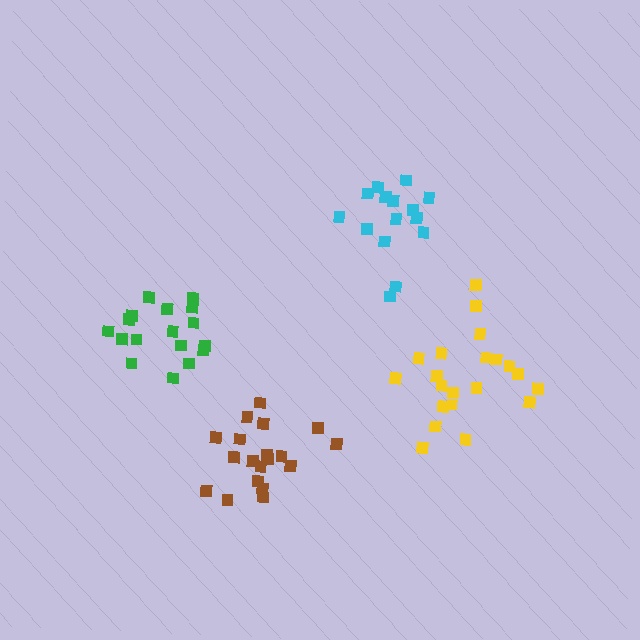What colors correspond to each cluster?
The clusters are colored: cyan, green, brown, yellow.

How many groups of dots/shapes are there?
There are 4 groups.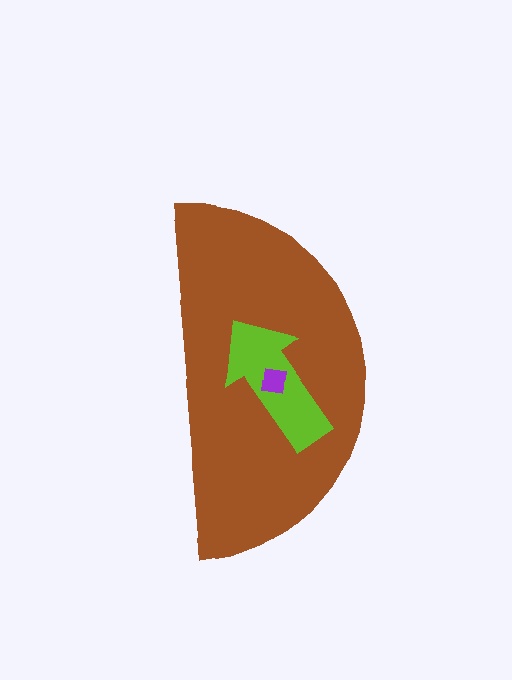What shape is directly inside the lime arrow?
The purple square.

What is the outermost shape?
The brown semicircle.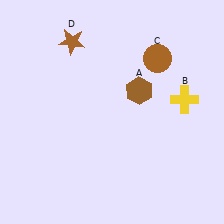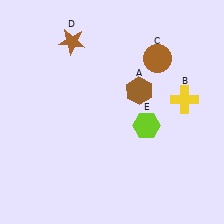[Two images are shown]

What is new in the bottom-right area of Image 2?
A lime hexagon (E) was added in the bottom-right area of Image 2.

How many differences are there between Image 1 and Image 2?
There is 1 difference between the two images.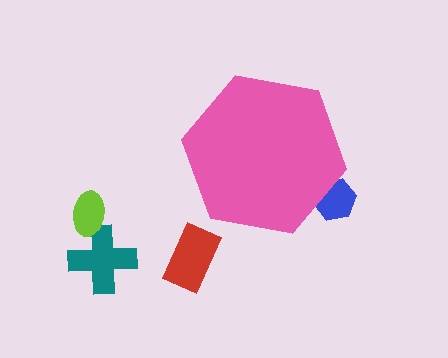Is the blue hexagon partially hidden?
Yes, the blue hexagon is partially hidden behind the pink hexagon.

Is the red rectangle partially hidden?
No, the red rectangle is fully visible.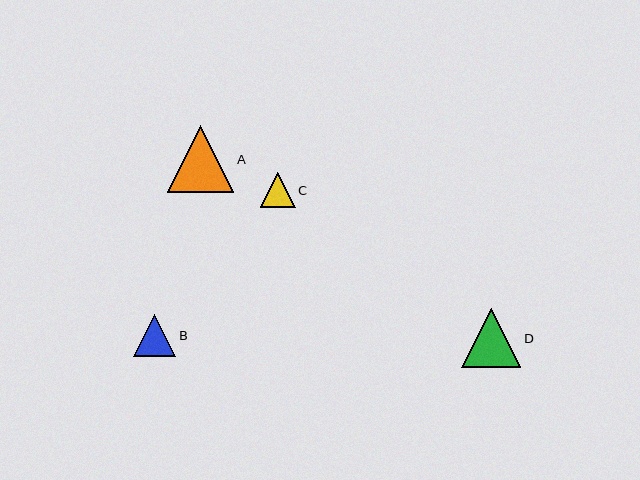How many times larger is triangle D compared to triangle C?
Triangle D is approximately 1.7 times the size of triangle C.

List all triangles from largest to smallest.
From largest to smallest: A, D, B, C.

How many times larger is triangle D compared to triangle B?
Triangle D is approximately 1.4 times the size of triangle B.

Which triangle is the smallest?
Triangle C is the smallest with a size of approximately 35 pixels.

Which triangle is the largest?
Triangle A is the largest with a size of approximately 67 pixels.